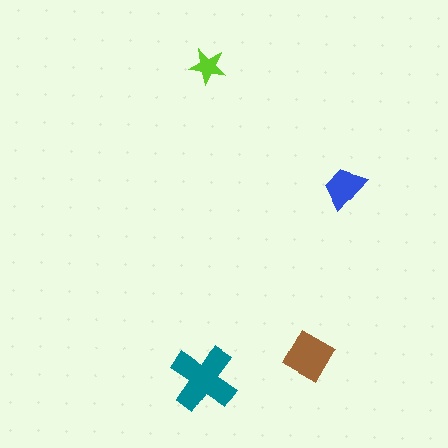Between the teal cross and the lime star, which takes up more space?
The teal cross.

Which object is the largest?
The teal cross.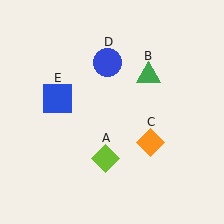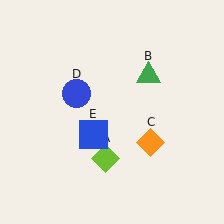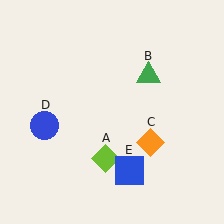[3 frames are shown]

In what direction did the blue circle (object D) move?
The blue circle (object D) moved down and to the left.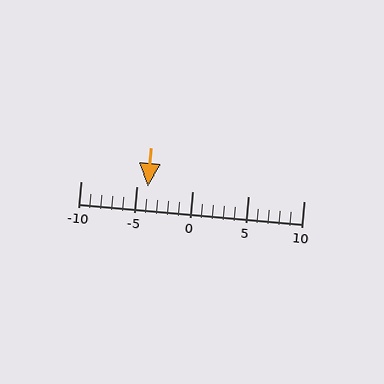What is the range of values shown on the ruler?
The ruler shows values from -10 to 10.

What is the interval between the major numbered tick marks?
The major tick marks are spaced 5 units apart.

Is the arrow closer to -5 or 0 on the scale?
The arrow is closer to -5.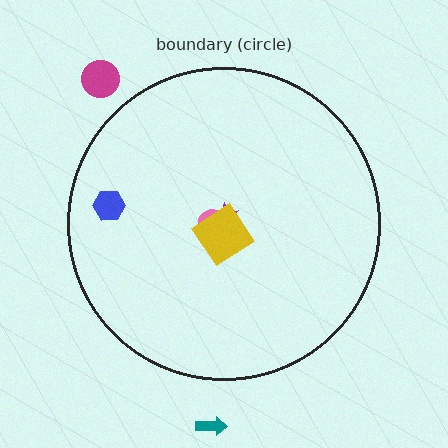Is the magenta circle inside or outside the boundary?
Outside.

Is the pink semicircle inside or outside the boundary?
Inside.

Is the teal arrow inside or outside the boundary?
Outside.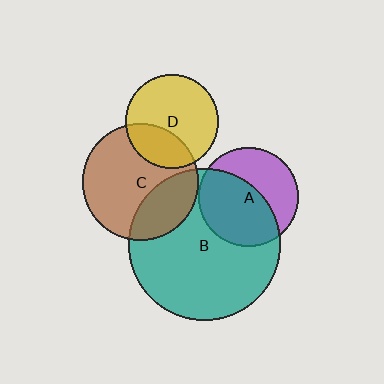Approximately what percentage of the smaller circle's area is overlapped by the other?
Approximately 55%.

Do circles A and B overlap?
Yes.